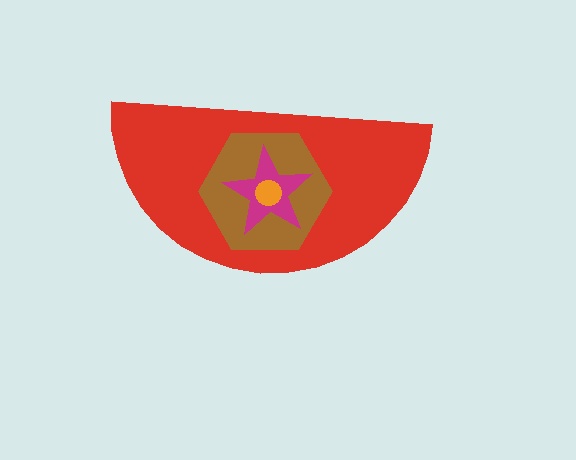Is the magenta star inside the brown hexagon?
Yes.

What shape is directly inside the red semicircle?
The brown hexagon.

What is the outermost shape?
The red semicircle.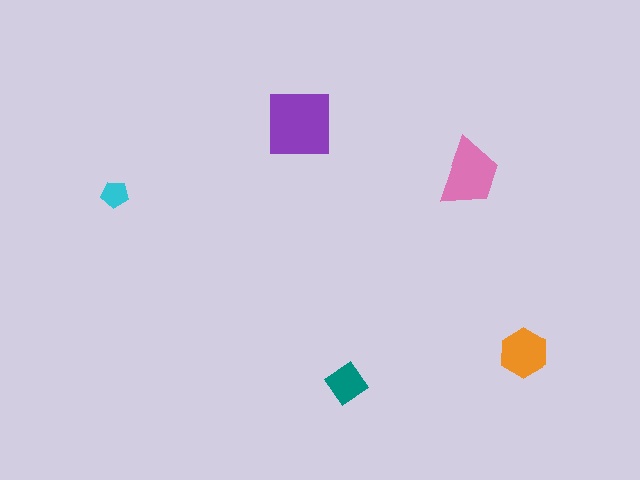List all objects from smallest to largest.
The cyan pentagon, the teal diamond, the orange hexagon, the pink trapezoid, the purple square.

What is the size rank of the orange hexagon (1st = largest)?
3rd.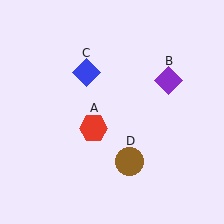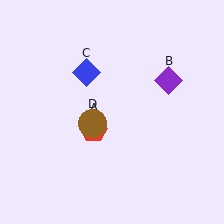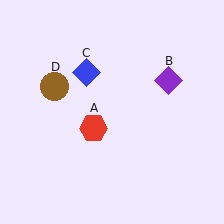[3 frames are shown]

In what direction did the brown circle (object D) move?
The brown circle (object D) moved up and to the left.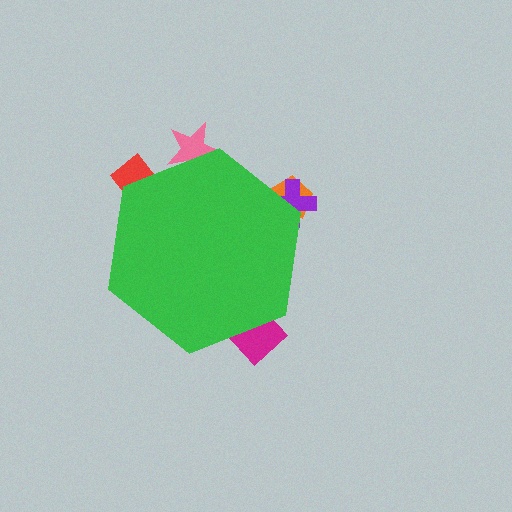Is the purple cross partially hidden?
Yes, the purple cross is partially hidden behind the green hexagon.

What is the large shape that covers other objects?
A green hexagon.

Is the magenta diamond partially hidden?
Yes, the magenta diamond is partially hidden behind the green hexagon.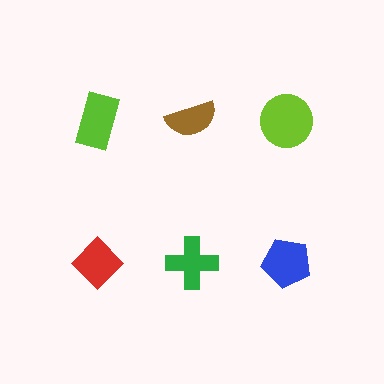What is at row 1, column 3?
A lime circle.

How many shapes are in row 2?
3 shapes.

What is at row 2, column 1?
A red diamond.